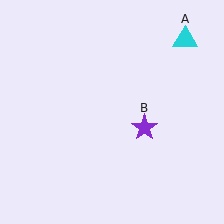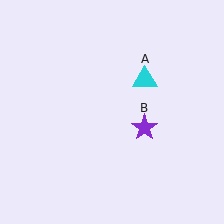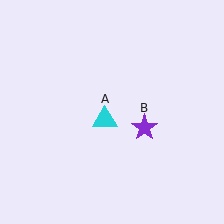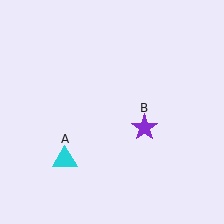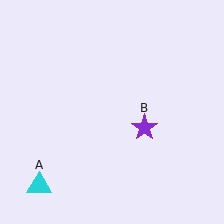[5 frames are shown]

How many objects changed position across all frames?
1 object changed position: cyan triangle (object A).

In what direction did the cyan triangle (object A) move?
The cyan triangle (object A) moved down and to the left.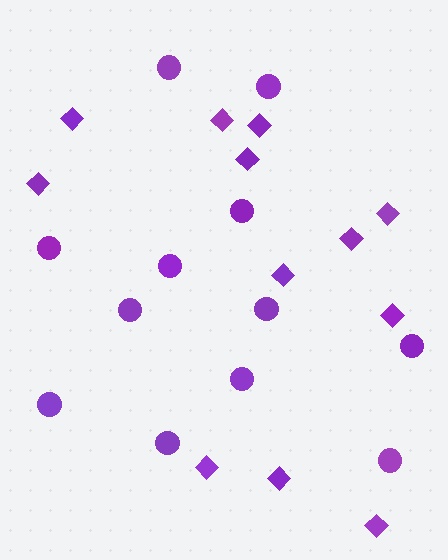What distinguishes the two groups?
There are 2 groups: one group of circles (12) and one group of diamonds (12).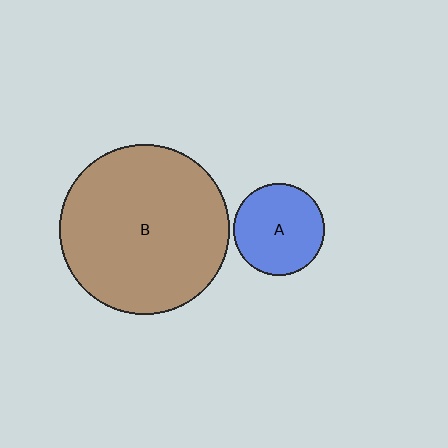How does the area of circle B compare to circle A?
Approximately 3.5 times.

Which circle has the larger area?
Circle B (brown).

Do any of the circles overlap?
No, none of the circles overlap.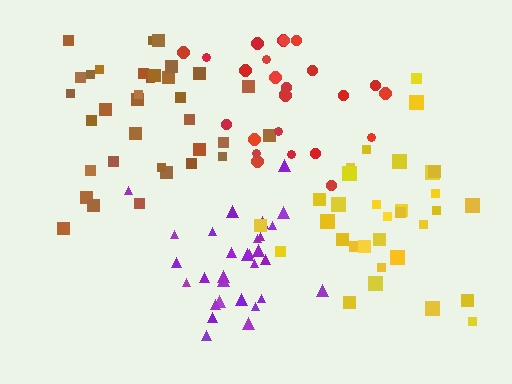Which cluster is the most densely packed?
Purple.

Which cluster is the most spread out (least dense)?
Red.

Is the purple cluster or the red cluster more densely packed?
Purple.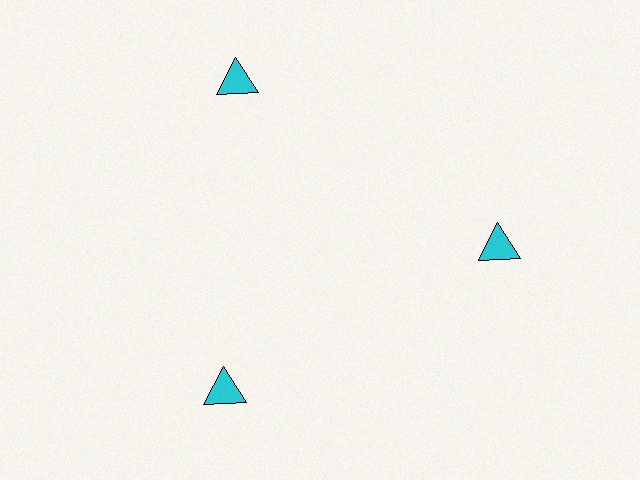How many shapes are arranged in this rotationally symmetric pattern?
There are 3 shapes, arranged in 3 groups of 1.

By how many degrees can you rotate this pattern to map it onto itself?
The pattern maps onto itself every 120 degrees of rotation.